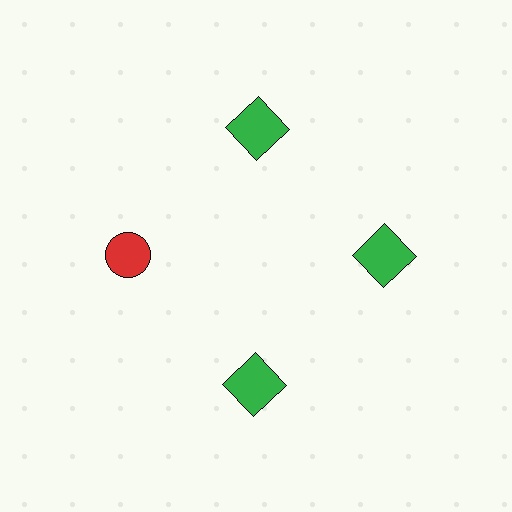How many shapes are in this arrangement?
There are 4 shapes arranged in a ring pattern.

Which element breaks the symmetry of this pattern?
The red circle at roughly the 9 o'clock position breaks the symmetry. All other shapes are green squares.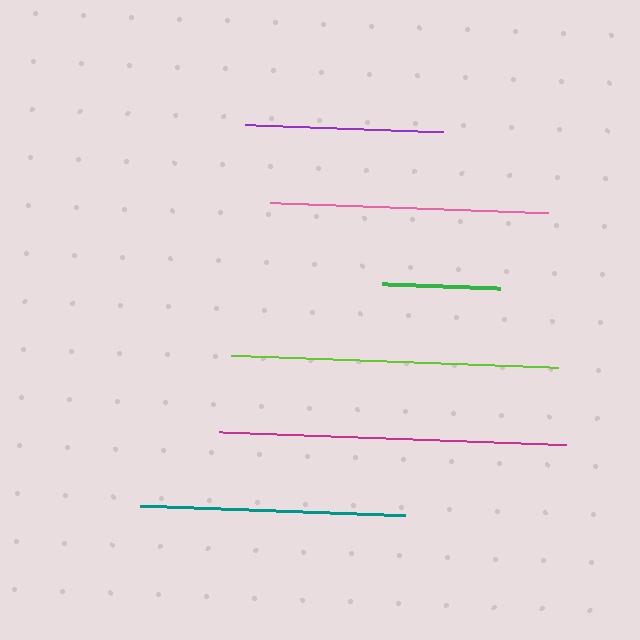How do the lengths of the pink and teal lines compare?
The pink and teal lines are approximately the same length.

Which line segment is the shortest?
The green line is the shortest at approximately 118 pixels.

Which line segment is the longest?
The magenta line is the longest at approximately 347 pixels.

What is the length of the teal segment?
The teal segment is approximately 265 pixels long.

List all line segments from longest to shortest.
From longest to shortest: magenta, lime, pink, teal, purple, green.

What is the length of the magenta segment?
The magenta segment is approximately 347 pixels long.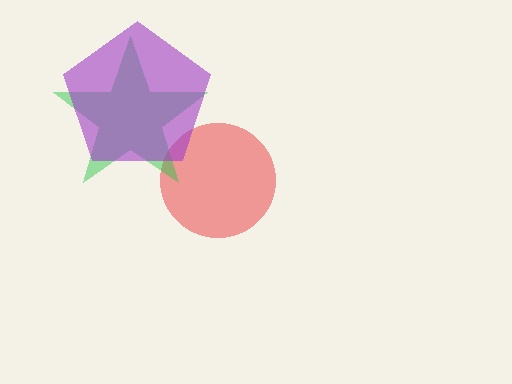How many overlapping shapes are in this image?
There are 3 overlapping shapes in the image.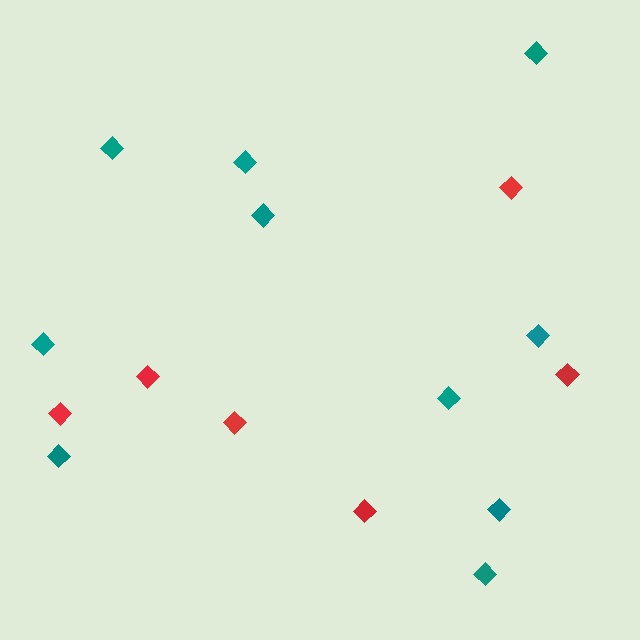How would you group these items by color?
There are 2 groups: one group of teal diamonds (10) and one group of red diamonds (6).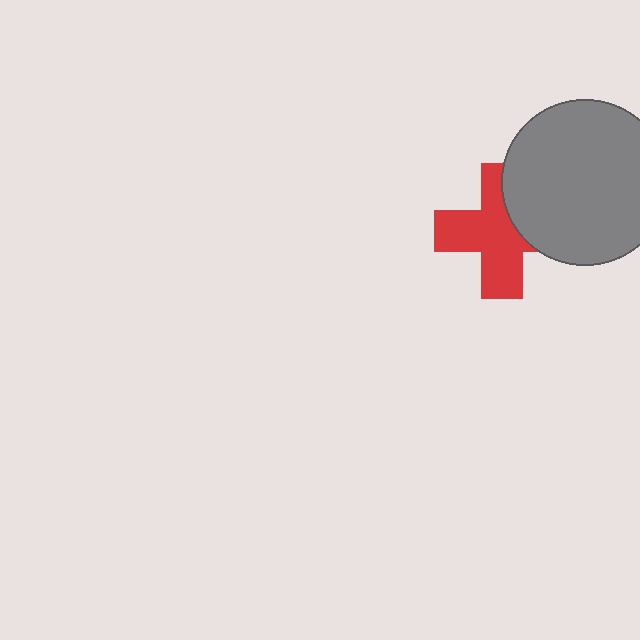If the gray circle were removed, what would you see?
You would see the complete red cross.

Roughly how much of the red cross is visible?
Most of it is visible (roughly 68%).